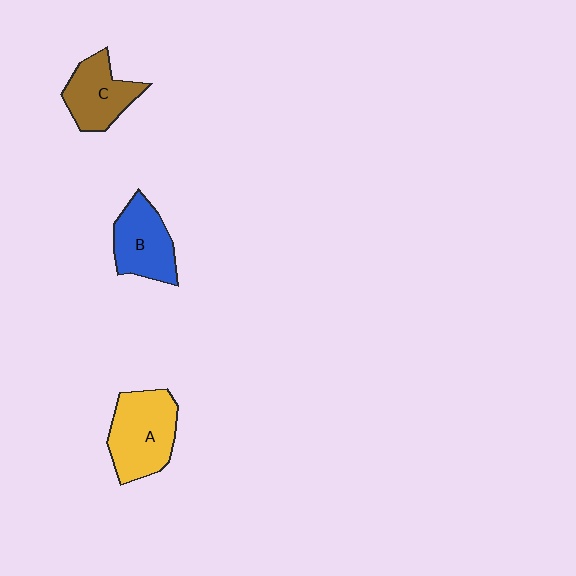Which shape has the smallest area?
Shape C (brown).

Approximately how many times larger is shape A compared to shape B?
Approximately 1.3 times.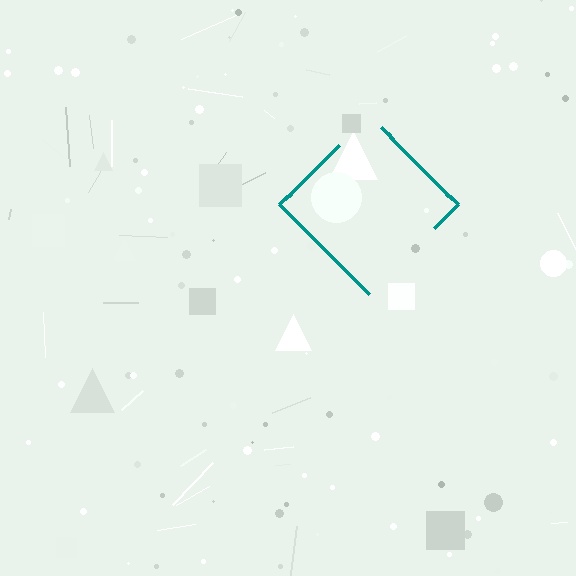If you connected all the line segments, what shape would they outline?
They would outline a diamond.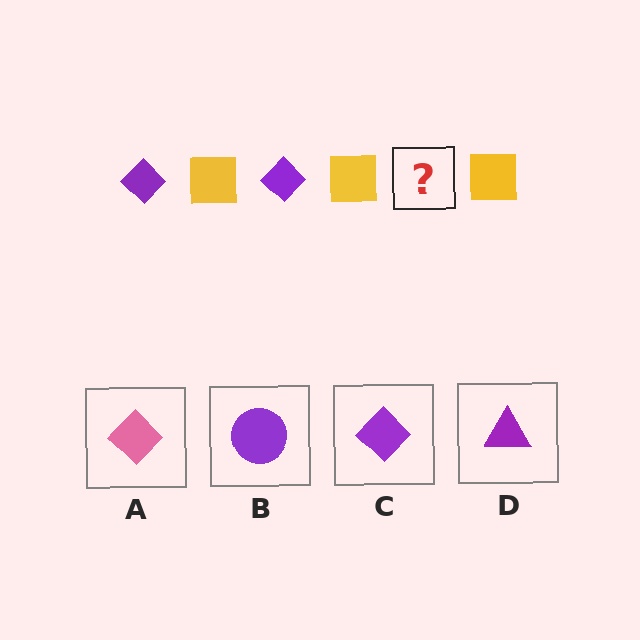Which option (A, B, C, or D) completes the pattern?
C.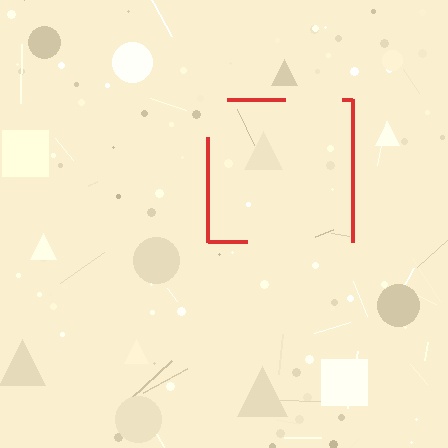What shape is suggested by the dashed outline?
The dashed outline suggests a square.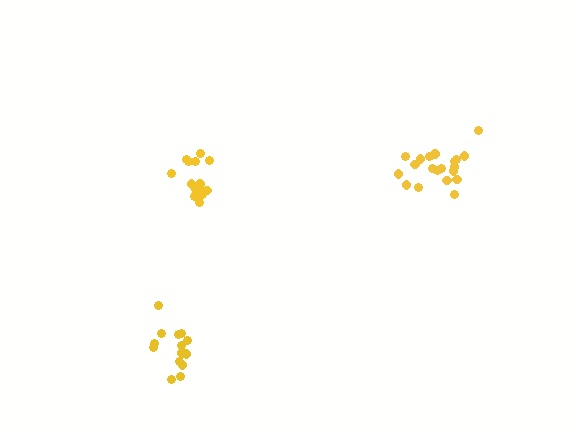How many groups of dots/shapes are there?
There are 3 groups.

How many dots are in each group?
Group 1: 20 dots, Group 2: 14 dots, Group 3: 14 dots (48 total).